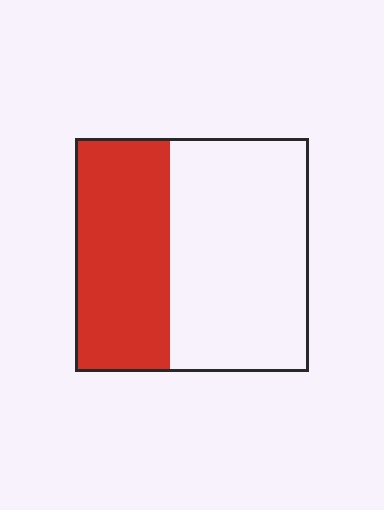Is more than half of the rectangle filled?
No.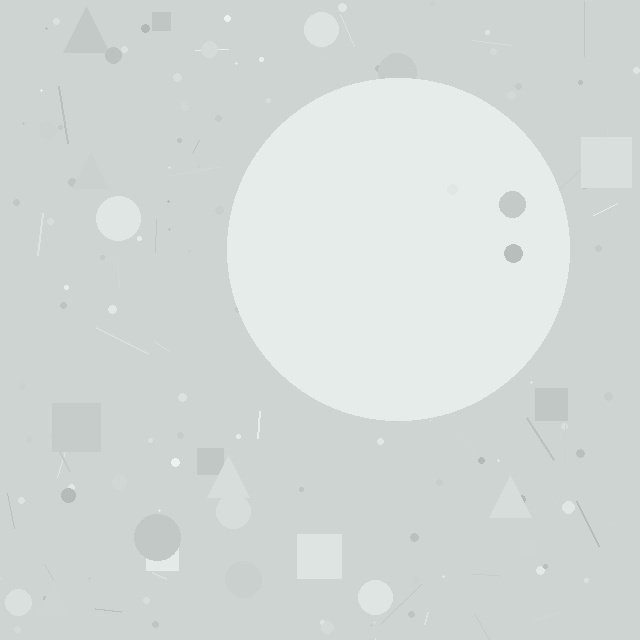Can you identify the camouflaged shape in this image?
The camouflaged shape is a circle.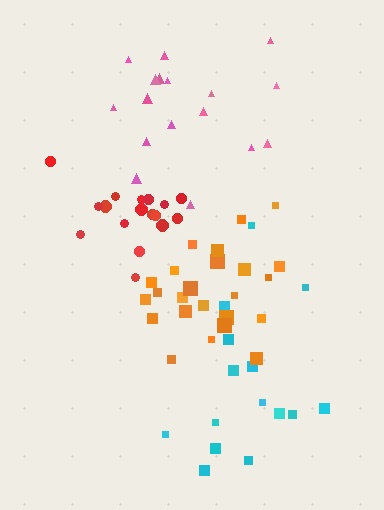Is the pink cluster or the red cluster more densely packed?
Red.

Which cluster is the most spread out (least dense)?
Cyan.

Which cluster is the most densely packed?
Red.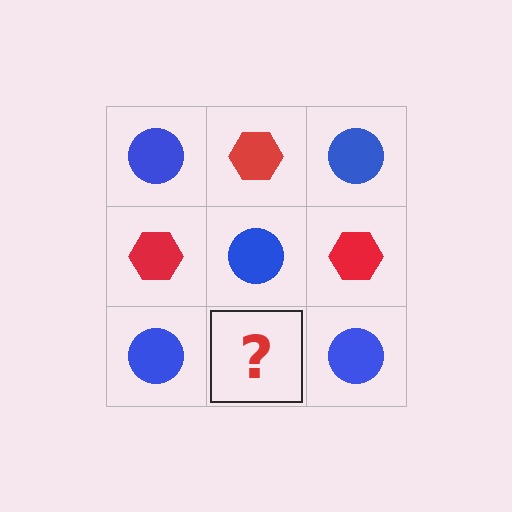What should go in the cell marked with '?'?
The missing cell should contain a red hexagon.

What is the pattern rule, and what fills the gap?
The rule is that it alternates blue circle and red hexagon in a checkerboard pattern. The gap should be filled with a red hexagon.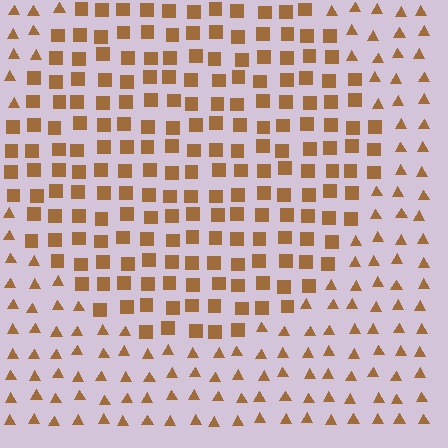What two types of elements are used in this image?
The image uses squares inside the circle region and triangles outside it.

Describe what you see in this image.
The image is filled with small brown elements arranged in a uniform grid. A circle-shaped region contains squares, while the surrounding area contains triangles. The boundary is defined purely by the change in element shape.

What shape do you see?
I see a circle.